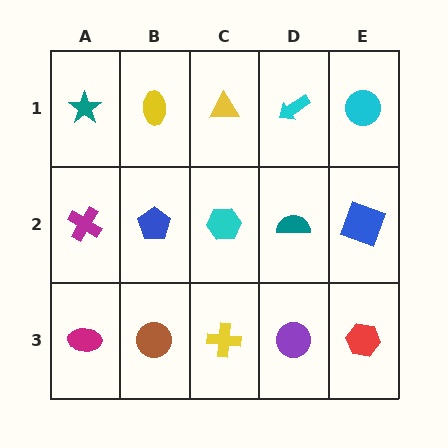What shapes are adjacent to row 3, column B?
A blue pentagon (row 2, column B), a magenta ellipse (row 3, column A), a yellow cross (row 3, column C).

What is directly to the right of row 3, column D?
A red hexagon.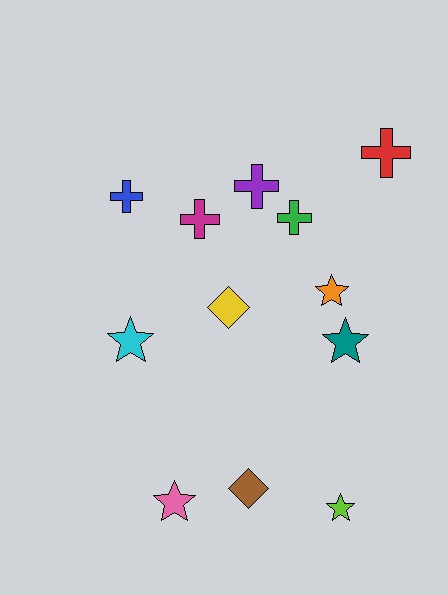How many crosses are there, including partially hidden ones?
There are 5 crosses.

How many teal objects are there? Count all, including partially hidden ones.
There is 1 teal object.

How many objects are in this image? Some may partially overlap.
There are 12 objects.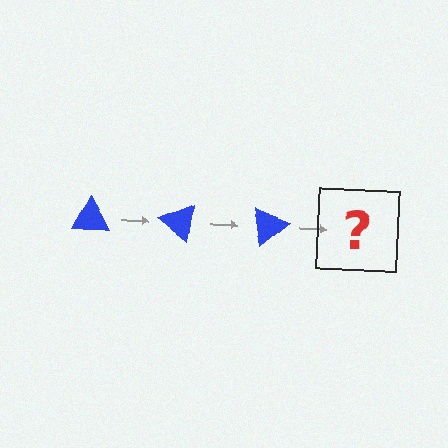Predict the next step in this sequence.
The next step is a blue triangle rotated 120 degrees.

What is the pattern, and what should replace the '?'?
The pattern is that the triangle rotates 40 degrees each step. The '?' should be a blue triangle rotated 120 degrees.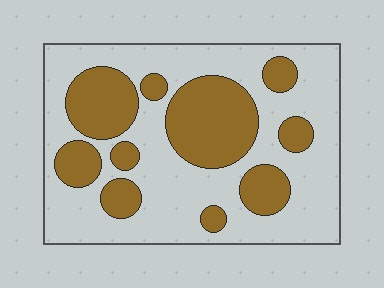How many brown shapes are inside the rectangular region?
10.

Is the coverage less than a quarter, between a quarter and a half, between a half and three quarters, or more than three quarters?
Between a quarter and a half.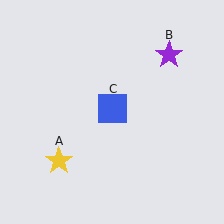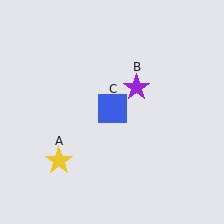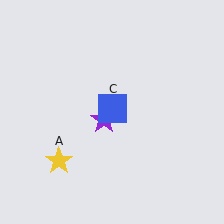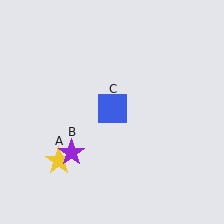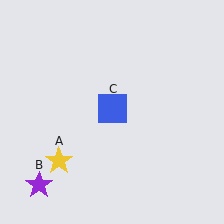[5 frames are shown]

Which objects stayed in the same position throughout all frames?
Yellow star (object A) and blue square (object C) remained stationary.